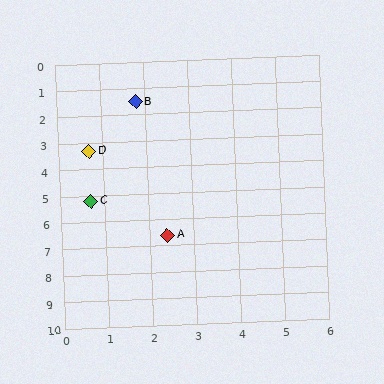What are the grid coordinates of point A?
Point A is at approximately (2.4, 6.6).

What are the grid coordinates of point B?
Point B is at approximately (1.8, 1.5).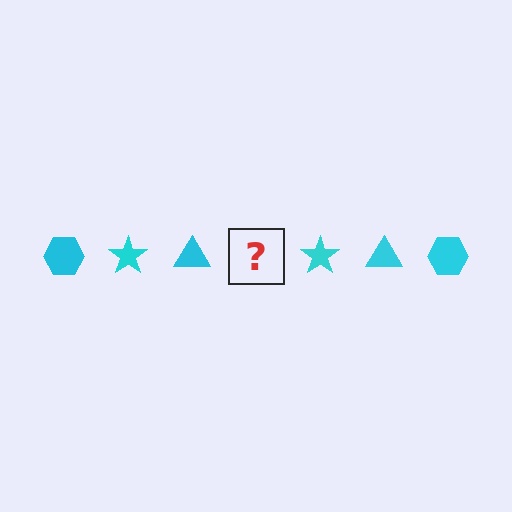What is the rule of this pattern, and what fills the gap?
The rule is that the pattern cycles through hexagon, star, triangle shapes in cyan. The gap should be filled with a cyan hexagon.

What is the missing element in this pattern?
The missing element is a cyan hexagon.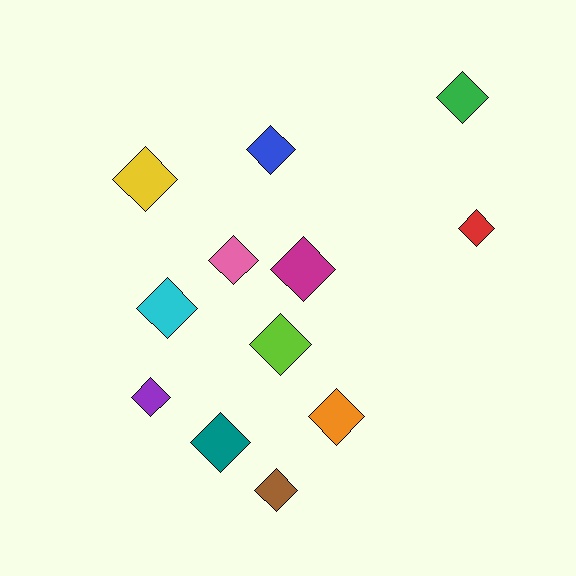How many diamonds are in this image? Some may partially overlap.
There are 12 diamonds.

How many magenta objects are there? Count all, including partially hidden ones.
There is 1 magenta object.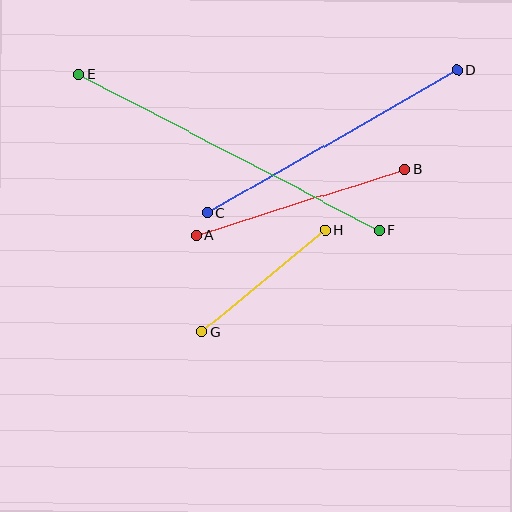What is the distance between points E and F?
The distance is approximately 339 pixels.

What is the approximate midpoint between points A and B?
The midpoint is at approximately (300, 202) pixels.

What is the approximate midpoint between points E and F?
The midpoint is at approximately (229, 152) pixels.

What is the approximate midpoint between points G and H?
The midpoint is at approximately (264, 281) pixels.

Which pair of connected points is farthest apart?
Points E and F are farthest apart.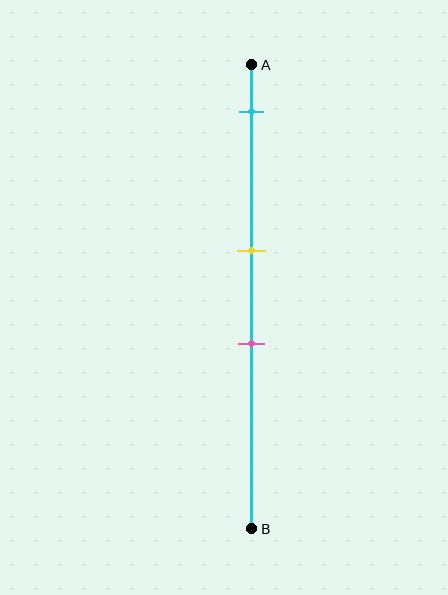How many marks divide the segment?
There are 3 marks dividing the segment.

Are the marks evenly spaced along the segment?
No, the marks are not evenly spaced.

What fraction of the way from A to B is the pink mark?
The pink mark is approximately 60% (0.6) of the way from A to B.